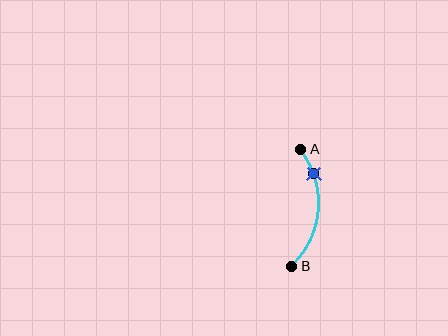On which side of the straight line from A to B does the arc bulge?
The arc bulges to the right of the straight line connecting A and B.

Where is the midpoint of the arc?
The arc midpoint is the point on the curve farthest from the straight line joining A and B. It sits to the right of that line.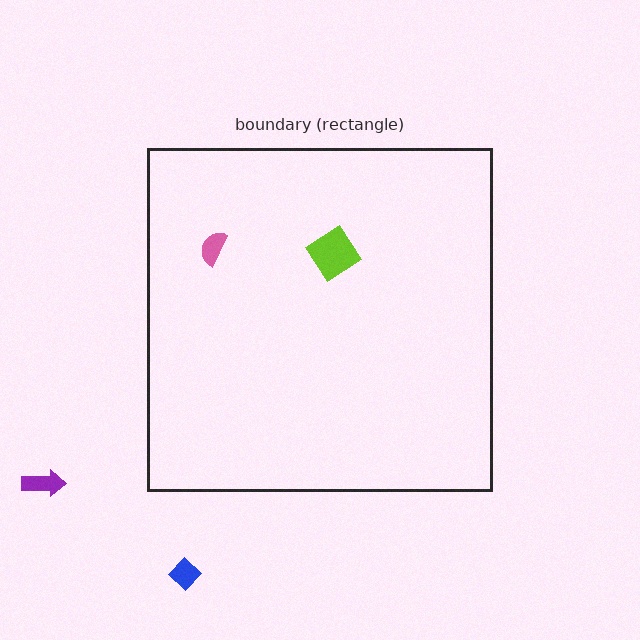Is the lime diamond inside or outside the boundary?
Inside.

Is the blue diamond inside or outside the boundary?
Outside.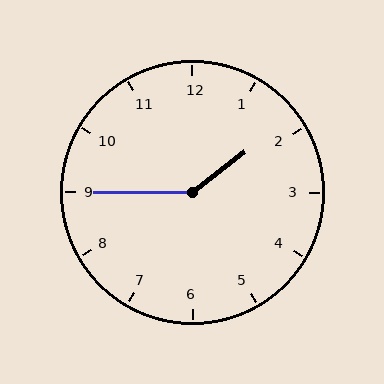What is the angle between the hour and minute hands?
Approximately 142 degrees.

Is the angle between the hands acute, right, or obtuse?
It is obtuse.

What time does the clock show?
1:45.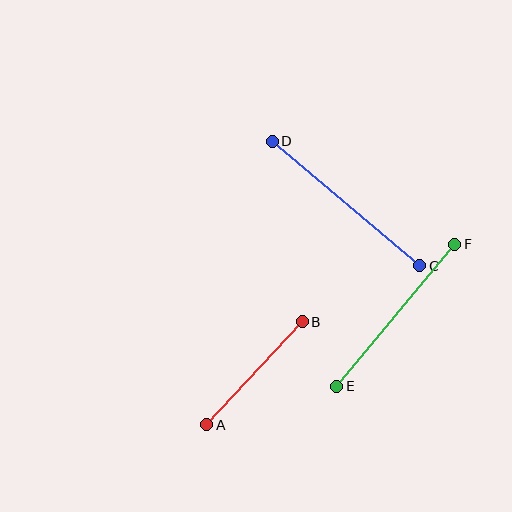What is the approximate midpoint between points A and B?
The midpoint is at approximately (254, 373) pixels.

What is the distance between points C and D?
The distance is approximately 193 pixels.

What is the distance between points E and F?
The distance is approximately 184 pixels.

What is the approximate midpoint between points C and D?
The midpoint is at approximately (346, 203) pixels.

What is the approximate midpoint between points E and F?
The midpoint is at approximately (396, 315) pixels.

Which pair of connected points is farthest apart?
Points C and D are farthest apart.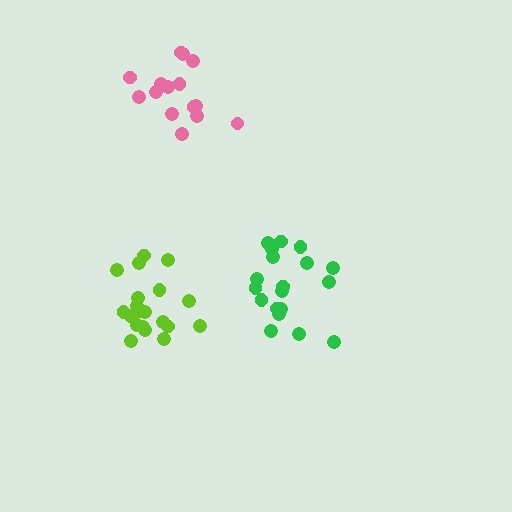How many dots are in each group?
Group 1: 20 dots, Group 2: 19 dots, Group 3: 15 dots (54 total).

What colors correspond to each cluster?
The clusters are colored: lime, green, pink.